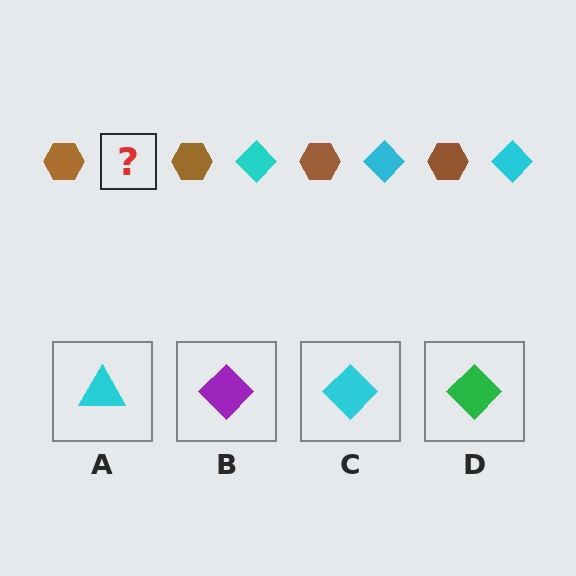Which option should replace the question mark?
Option C.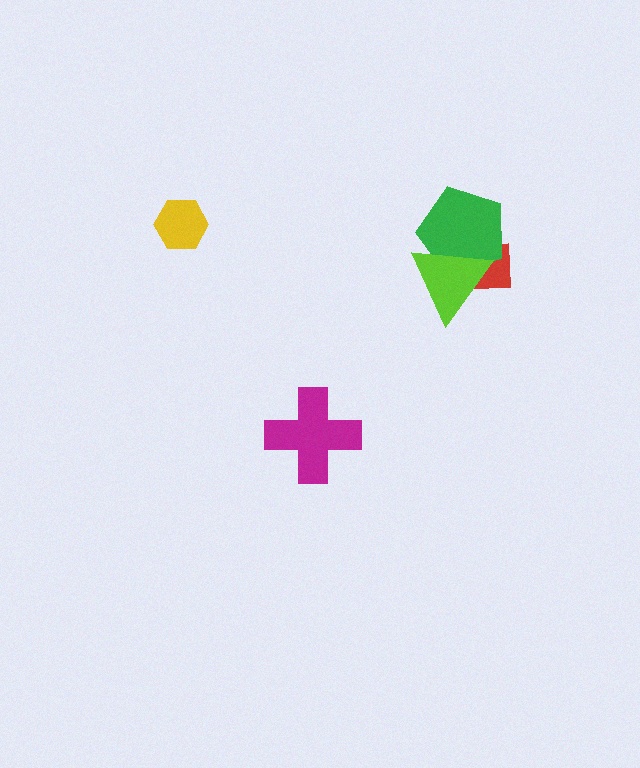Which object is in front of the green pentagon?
The lime triangle is in front of the green pentagon.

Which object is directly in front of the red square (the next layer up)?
The green pentagon is directly in front of the red square.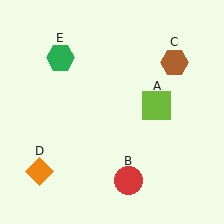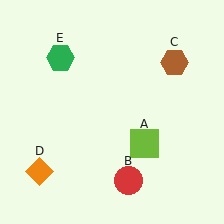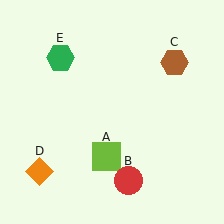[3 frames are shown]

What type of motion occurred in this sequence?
The lime square (object A) rotated clockwise around the center of the scene.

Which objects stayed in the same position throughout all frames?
Red circle (object B) and brown hexagon (object C) and orange diamond (object D) and green hexagon (object E) remained stationary.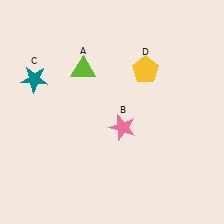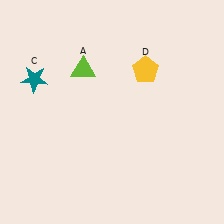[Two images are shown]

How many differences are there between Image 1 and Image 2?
There is 1 difference between the two images.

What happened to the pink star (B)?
The pink star (B) was removed in Image 2. It was in the bottom-right area of Image 1.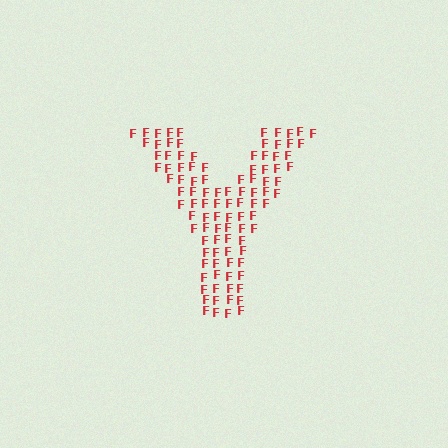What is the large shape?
The large shape is the letter Y.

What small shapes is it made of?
It is made of small letter F's.